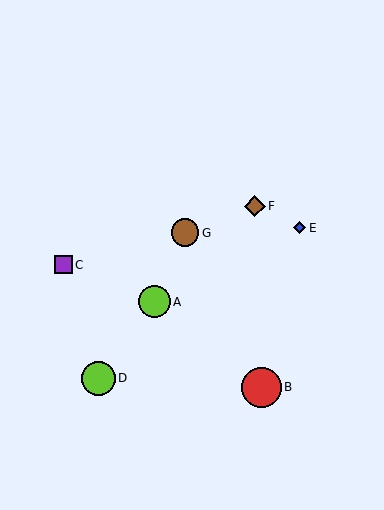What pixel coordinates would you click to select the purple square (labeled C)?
Click at (63, 265) to select the purple square C.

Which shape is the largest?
The red circle (labeled B) is the largest.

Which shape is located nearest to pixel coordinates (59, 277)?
The purple square (labeled C) at (63, 265) is nearest to that location.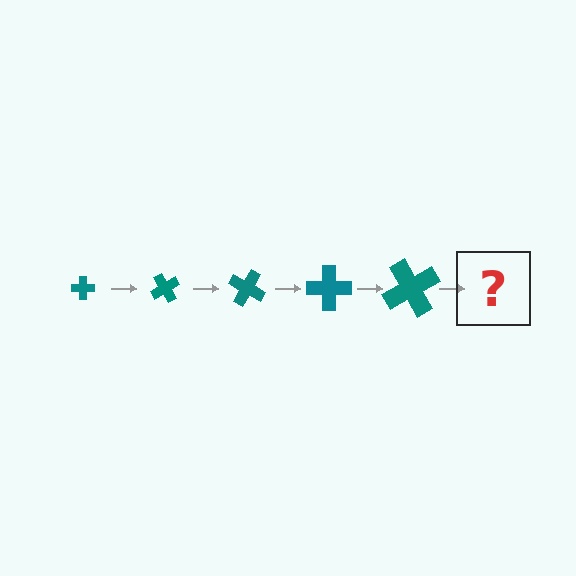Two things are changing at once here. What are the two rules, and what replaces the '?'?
The two rules are that the cross grows larger each step and it rotates 60 degrees each step. The '?' should be a cross, larger than the previous one and rotated 300 degrees from the start.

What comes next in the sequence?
The next element should be a cross, larger than the previous one and rotated 300 degrees from the start.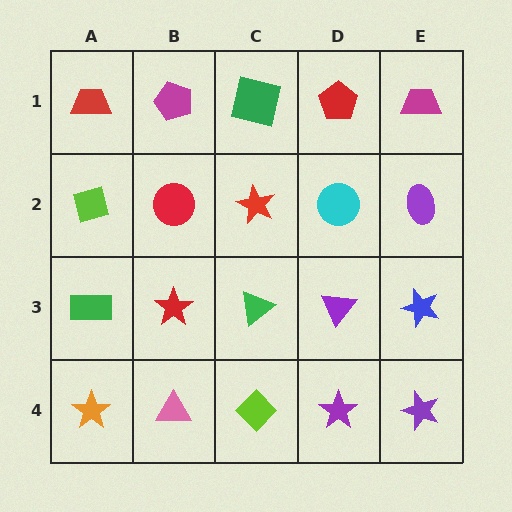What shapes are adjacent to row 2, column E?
A magenta trapezoid (row 1, column E), a blue star (row 3, column E), a cyan circle (row 2, column D).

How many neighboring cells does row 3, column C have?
4.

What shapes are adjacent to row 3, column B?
A red circle (row 2, column B), a pink triangle (row 4, column B), a green rectangle (row 3, column A), a green triangle (row 3, column C).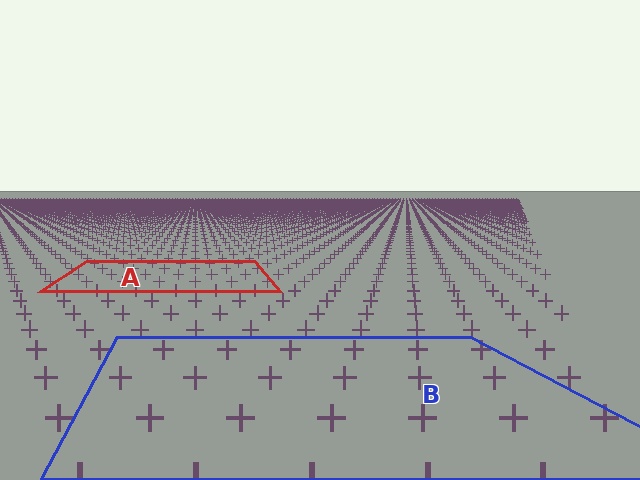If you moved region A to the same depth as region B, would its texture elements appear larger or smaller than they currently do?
They would appear larger. At a closer depth, the same texture elements are projected at a bigger on-screen size.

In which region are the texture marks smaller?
The texture marks are smaller in region A, because it is farther away.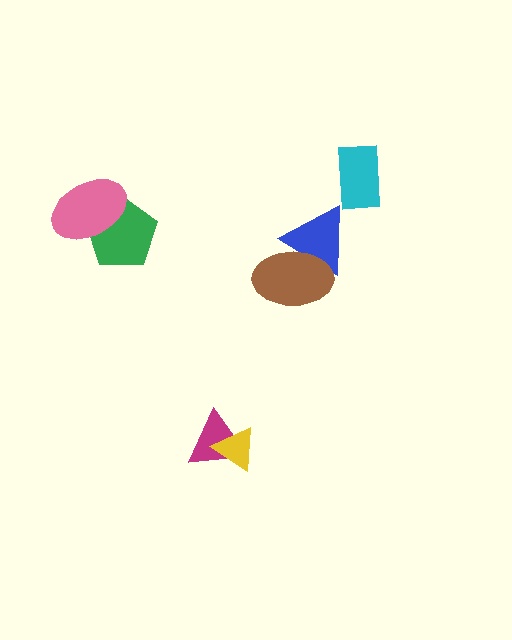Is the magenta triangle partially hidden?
Yes, it is partially covered by another shape.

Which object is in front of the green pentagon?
The pink ellipse is in front of the green pentagon.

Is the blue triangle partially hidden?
Yes, it is partially covered by another shape.